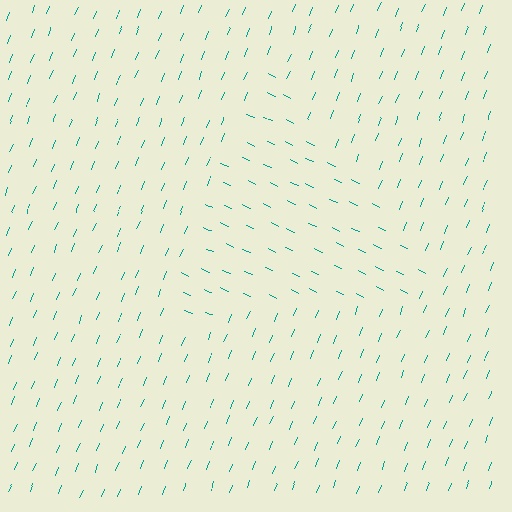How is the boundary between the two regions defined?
The boundary is defined purely by a change in line orientation (approximately 86 degrees difference). All lines are the same color and thickness.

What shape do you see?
I see a triangle.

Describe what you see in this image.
The image is filled with small teal line segments. A triangle region in the image has lines oriented differently from the surrounding lines, creating a visible texture boundary.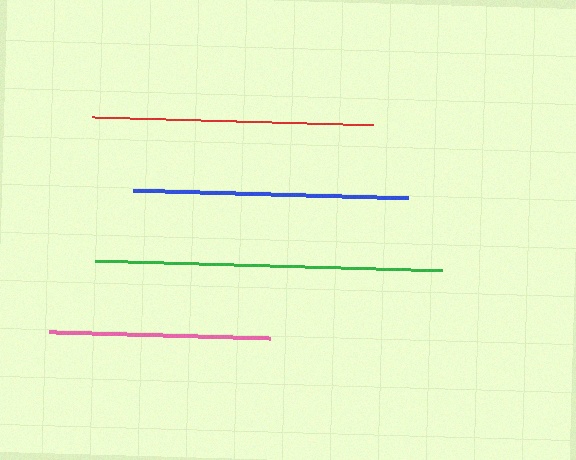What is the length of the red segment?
The red segment is approximately 281 pixels long.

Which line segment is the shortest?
The pink line is the shortest at approximately 221 pixels.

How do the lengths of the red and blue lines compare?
The red and blue lines are approximately the same length.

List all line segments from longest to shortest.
From longest to shortest: green, red, blue, pink.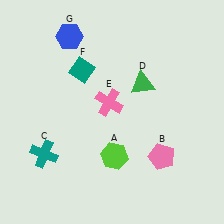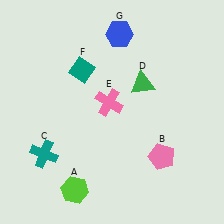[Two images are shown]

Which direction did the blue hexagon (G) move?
The blue hexagon (G) moved right.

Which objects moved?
The objects that moved are: the lime hexagon (A), the blue hexagon (G).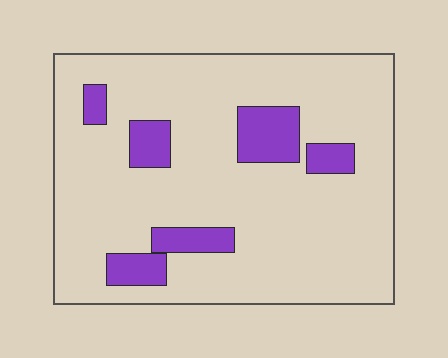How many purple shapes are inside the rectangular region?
6.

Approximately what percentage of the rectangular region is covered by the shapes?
Approximately 15%.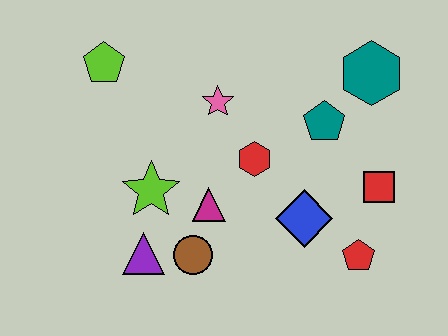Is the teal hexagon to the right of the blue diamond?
Yes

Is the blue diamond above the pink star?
No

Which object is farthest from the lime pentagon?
The red pentagon is farthest from the lime pentagon.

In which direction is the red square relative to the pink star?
The red square is to the right of the pink star.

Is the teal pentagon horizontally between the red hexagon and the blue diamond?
No